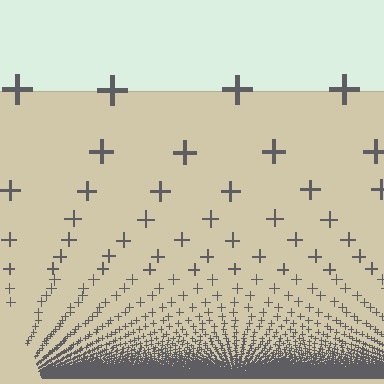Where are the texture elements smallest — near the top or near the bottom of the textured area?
Near the bottom.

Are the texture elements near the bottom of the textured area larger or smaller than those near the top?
Smaller. The gradient is inverted — elements near the bottom are smaller and denser.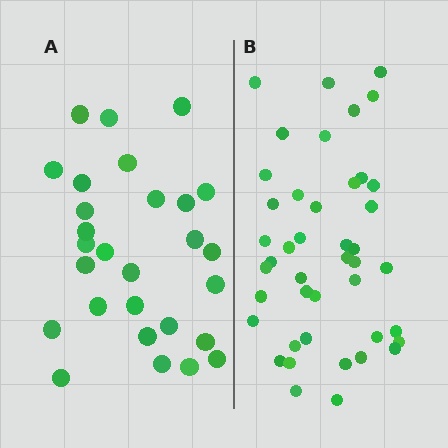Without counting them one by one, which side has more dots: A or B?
Region B (the right region) has more dots.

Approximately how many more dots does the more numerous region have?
Region B has approximately 15 more dots than region A.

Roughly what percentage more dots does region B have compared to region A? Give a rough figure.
About 55% more.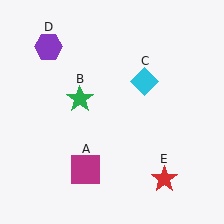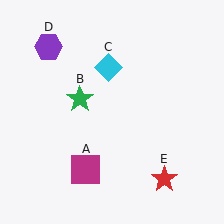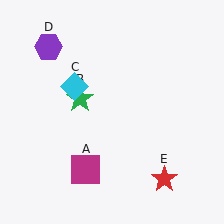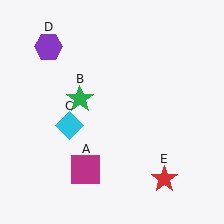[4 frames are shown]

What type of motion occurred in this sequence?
The cyan diamond (object C) rotated counterclockwise around the center of the scene.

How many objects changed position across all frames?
1 object changed position: cyan diamond (object C).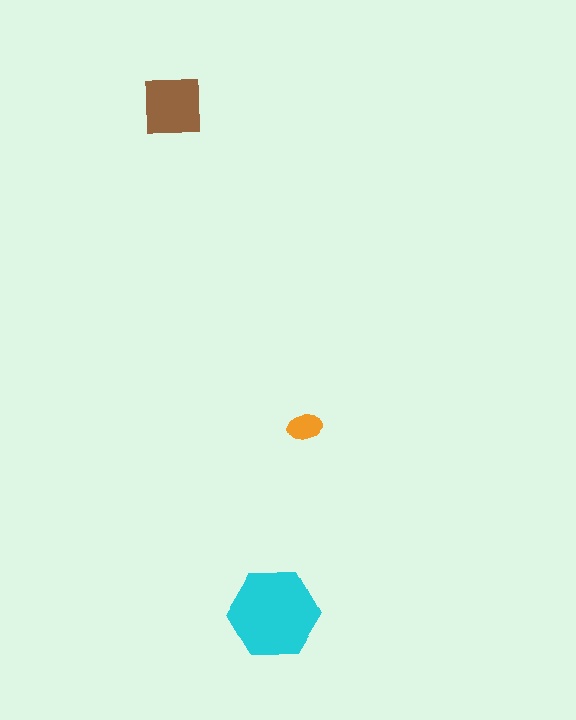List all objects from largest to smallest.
The cyan hexagon, the brown square, the orange ellipse.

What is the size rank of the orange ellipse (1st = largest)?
3rd.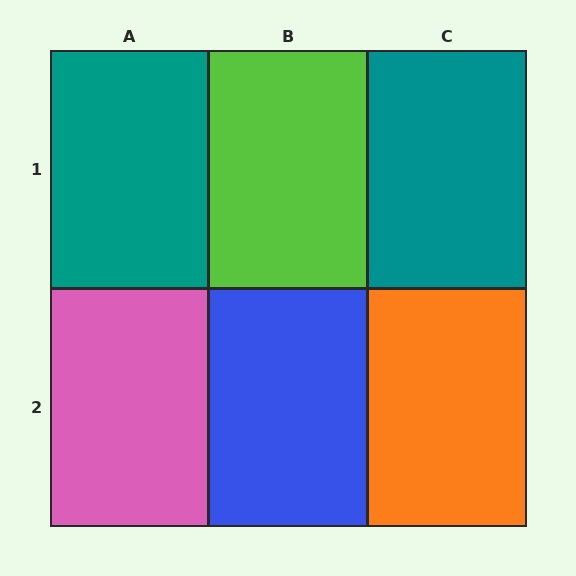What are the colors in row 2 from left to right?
Pink, blue, orange.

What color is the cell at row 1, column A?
Teal.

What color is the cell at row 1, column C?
Teal.